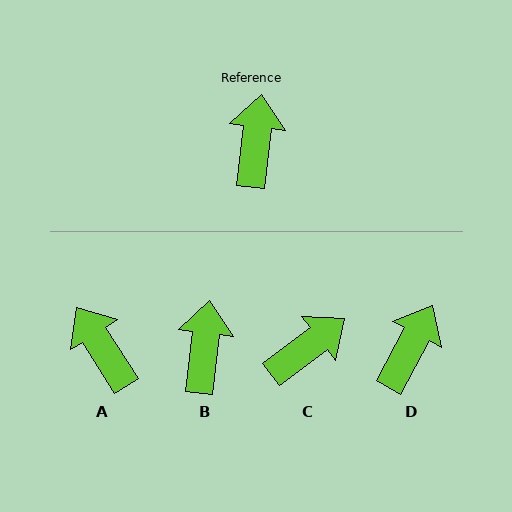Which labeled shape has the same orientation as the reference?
B.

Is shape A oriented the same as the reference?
No, it is off by about 39 degrees.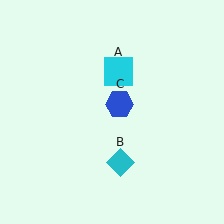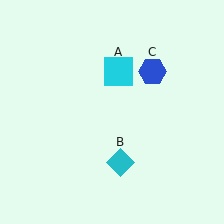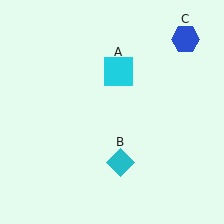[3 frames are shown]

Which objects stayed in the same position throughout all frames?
Cyan square (object A) and cyan diamond (object B) remained stationary.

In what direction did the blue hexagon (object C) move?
The blue hexagon (object C) moved up and to the right.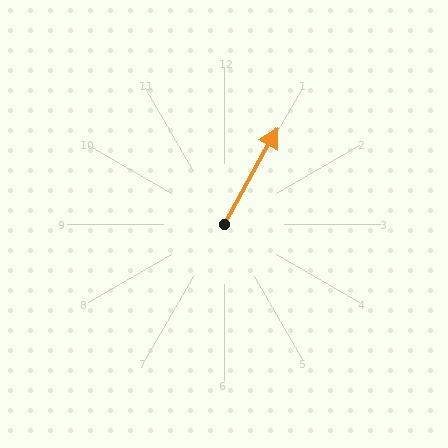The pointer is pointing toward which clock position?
Roughly 1 o'clock.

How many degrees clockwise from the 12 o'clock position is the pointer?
Approximately 29 degrees.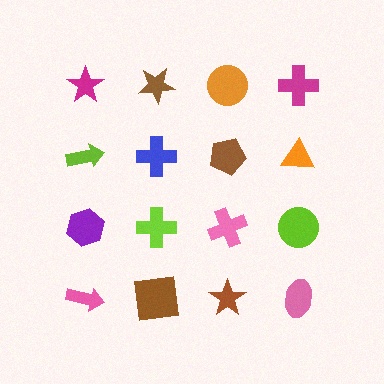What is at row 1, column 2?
A brown star.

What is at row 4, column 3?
A brown star.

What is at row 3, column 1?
A purple hexagon.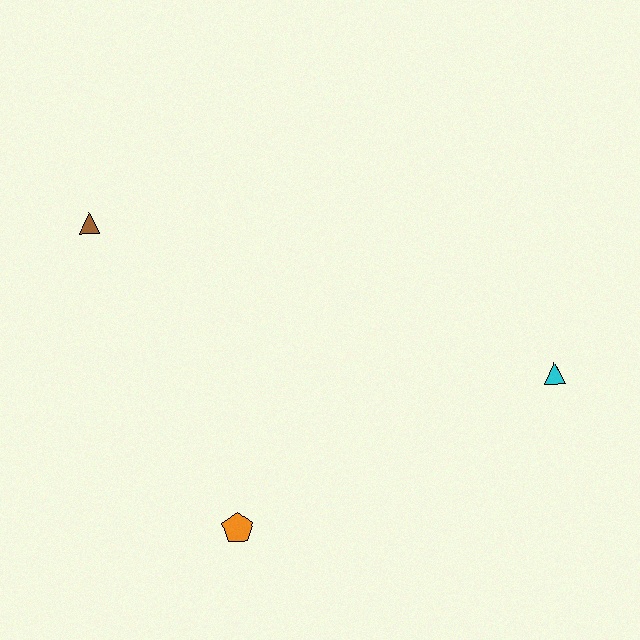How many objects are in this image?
There are 3 objects.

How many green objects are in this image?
There are no green objects.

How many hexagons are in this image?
There are no hexagons.